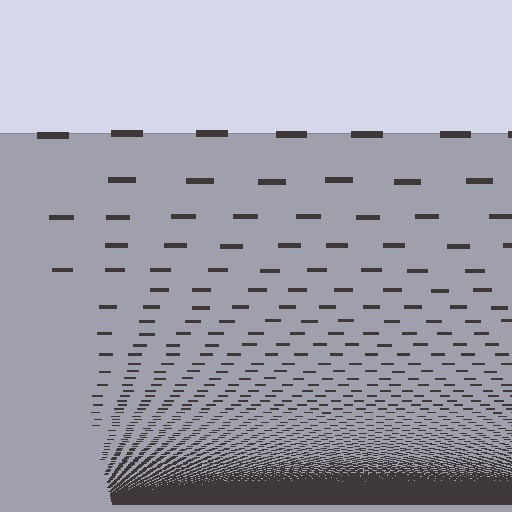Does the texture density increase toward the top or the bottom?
Density increases toward the bottom.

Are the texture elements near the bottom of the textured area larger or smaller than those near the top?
Smaller. The gradient is inverted — elements near the bottom are smaller and denser.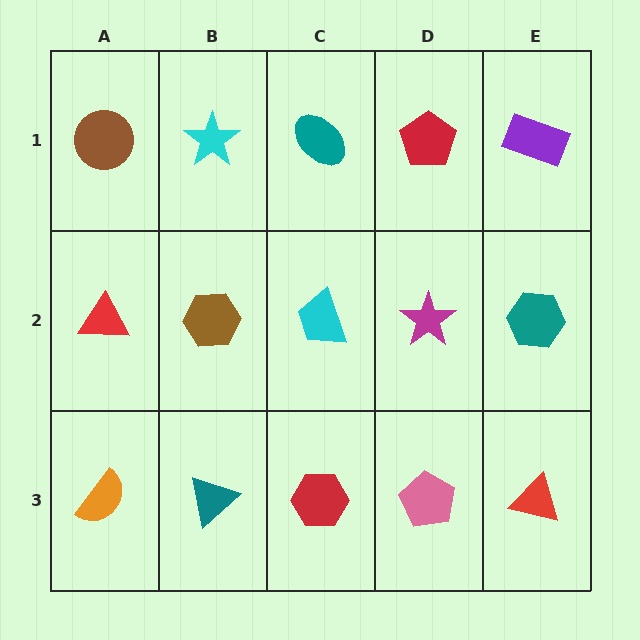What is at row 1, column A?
A brown circle.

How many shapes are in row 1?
5 shapes.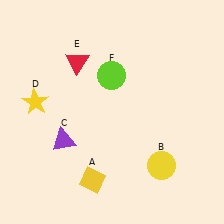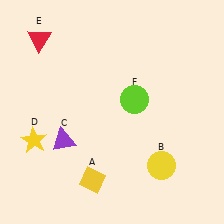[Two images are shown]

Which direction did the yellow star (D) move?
The yellow star (D) moved down.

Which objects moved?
The objects that moved are: the yellow star (D), the red triangle (E), the lime circle (F).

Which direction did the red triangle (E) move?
The red triangle (E) moved left.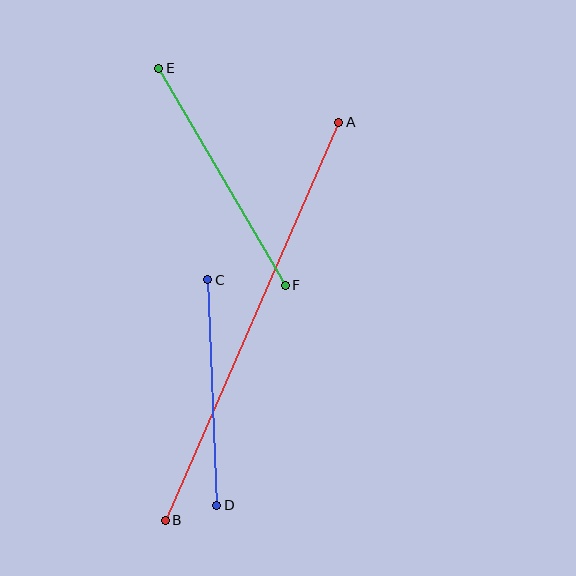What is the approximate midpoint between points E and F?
The midpoint is at approximately (222, 177) pixels.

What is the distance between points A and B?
The distance is approximately 434 pixels.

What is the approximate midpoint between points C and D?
The midpoint is at approximately (212, 393) pixels.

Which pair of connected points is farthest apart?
Points A and B are farthest apart.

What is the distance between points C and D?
The distance is approximately 226 pixels.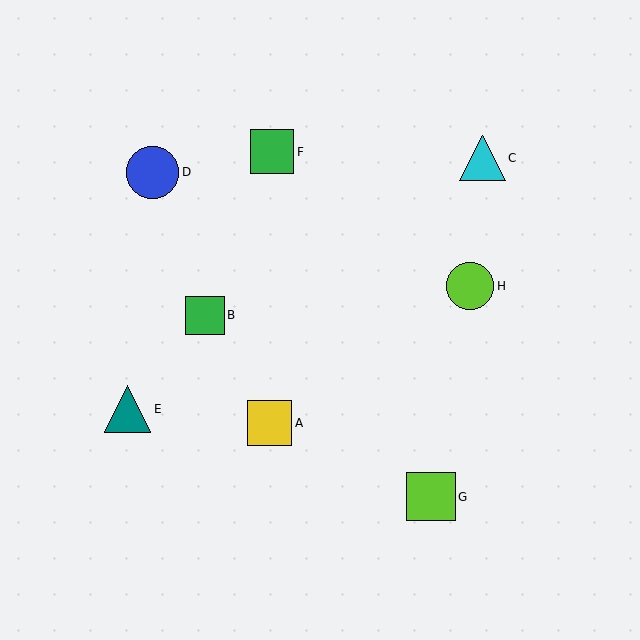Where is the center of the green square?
The center of the green square is at (205, 315).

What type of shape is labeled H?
Shape H is a lime circle.